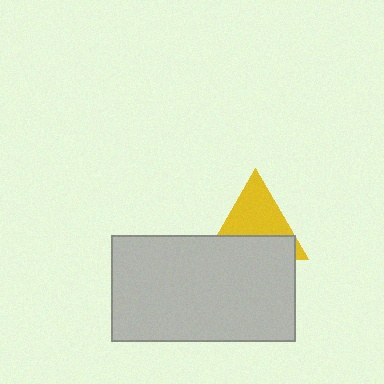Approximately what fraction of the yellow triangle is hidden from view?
Roughly 42% of the yellow triangle is hidden behind the light gray rectangle.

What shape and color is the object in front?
The object in front is a light gray rectangle.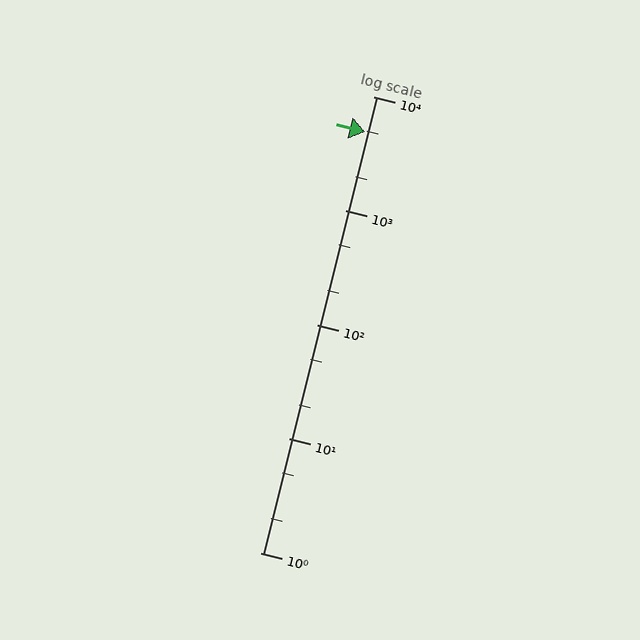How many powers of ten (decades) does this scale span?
The scale spans 4 decades, from 1 to 10000.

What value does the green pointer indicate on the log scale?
The pointer indicates approximately 4900.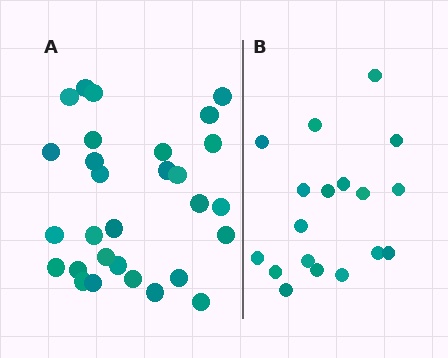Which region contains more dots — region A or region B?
Region A (the left region) has more dots.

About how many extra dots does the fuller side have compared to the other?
Region A has roughly 12 or so more dots than region B.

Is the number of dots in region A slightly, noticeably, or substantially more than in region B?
Region A has substantially more. The ratio is roughly 1.6 to 1.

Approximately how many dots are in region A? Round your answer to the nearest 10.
About 30 dots. (The exact count is 29, which rounds to 30.)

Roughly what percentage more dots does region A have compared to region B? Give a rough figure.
About 60% more.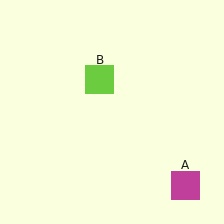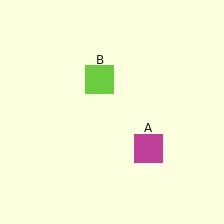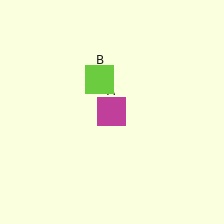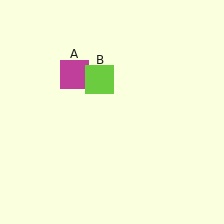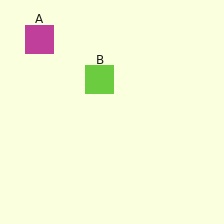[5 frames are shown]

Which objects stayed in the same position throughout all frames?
Lime square (object B) remained stationary.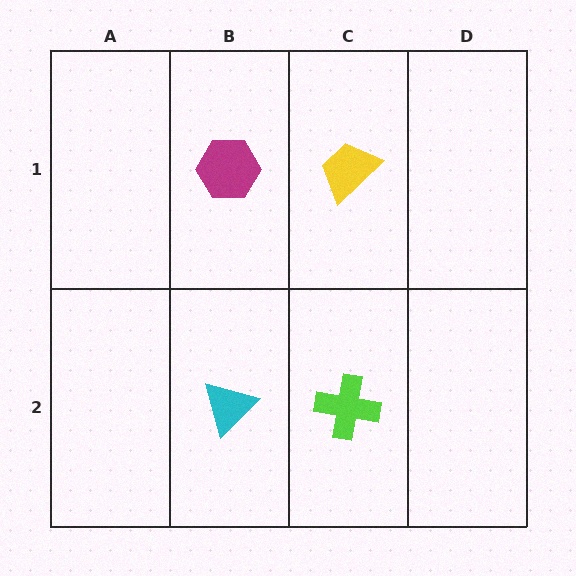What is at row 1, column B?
A magenta hexagon.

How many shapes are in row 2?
2 shapes.